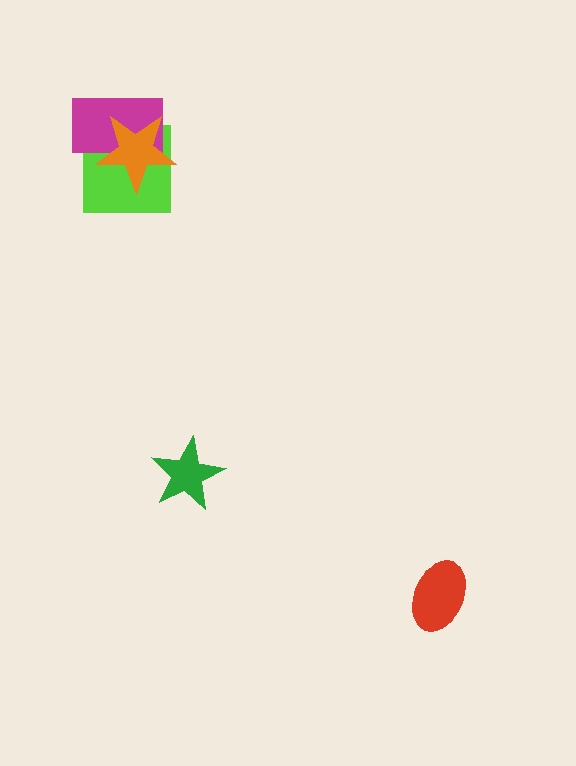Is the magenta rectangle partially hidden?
Yes, it is partially covered by another shape.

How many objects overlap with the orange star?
2 objects overlap with the orange star.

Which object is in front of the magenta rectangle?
The orange star is in front of the magenta rectangle.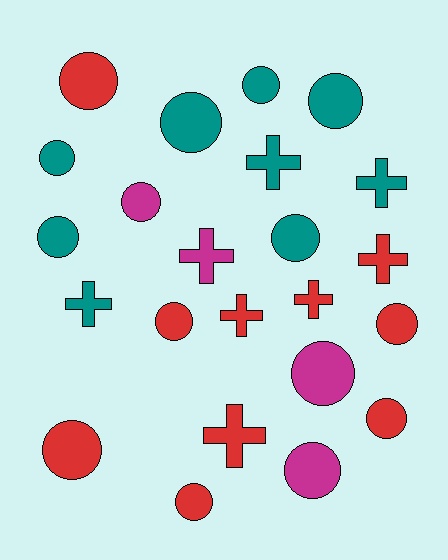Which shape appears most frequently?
Circle, with 15 objects.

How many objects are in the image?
There are 23 objects.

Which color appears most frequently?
Red, with 10 objects.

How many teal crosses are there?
There are 3 teal crosses.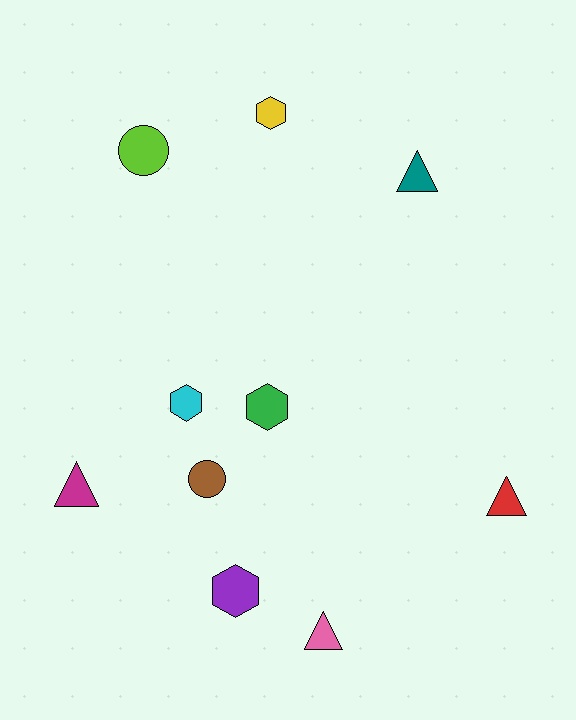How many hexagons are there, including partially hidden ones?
There are 4 hexagons.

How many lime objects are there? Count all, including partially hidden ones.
There is 1 lime object.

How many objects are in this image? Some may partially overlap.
There are 10 objects.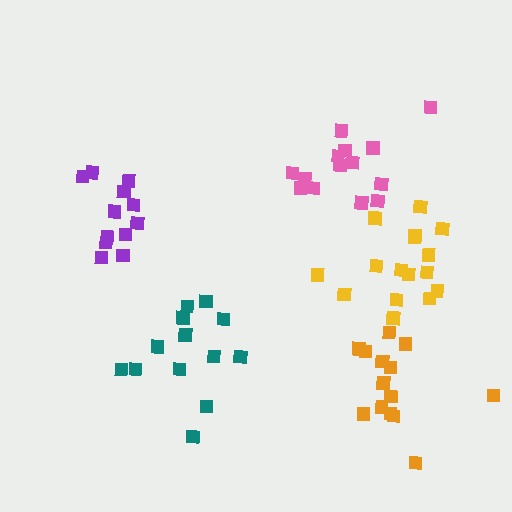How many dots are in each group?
Group 1: 16 dots, Group 2: 12 dots, Group 3: 14 dots, Group 4: 13 dots, Group 5: 14 dots (69 total).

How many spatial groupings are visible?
There are 5 spatial groupings.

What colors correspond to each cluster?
The clusters are colored: yellow, purple, pink, teal, orange.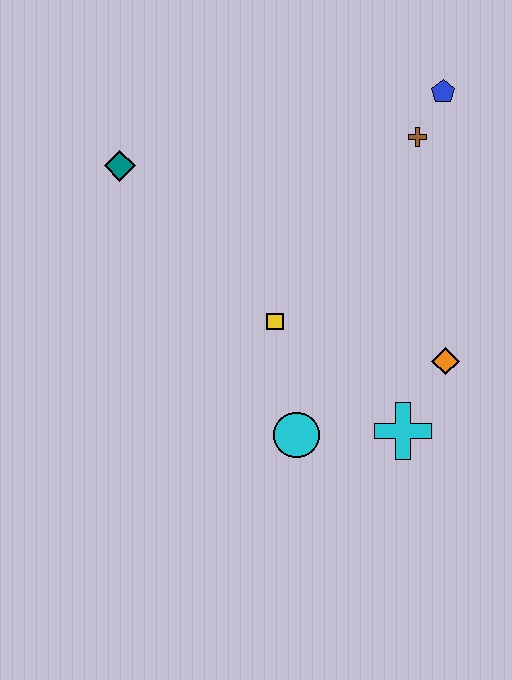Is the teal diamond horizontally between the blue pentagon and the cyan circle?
No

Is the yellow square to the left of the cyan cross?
Yes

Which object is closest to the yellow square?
The cyan circle is closest to the yellow square.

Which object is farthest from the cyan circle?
The blue pentagon is farthest from the cyan circle.